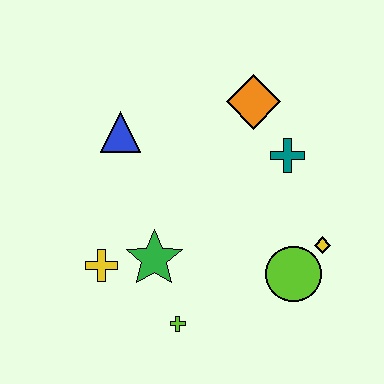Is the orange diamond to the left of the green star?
No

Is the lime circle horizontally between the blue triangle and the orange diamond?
No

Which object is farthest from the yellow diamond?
The blue triangle is farthest from the yellow diamond.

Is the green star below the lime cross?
No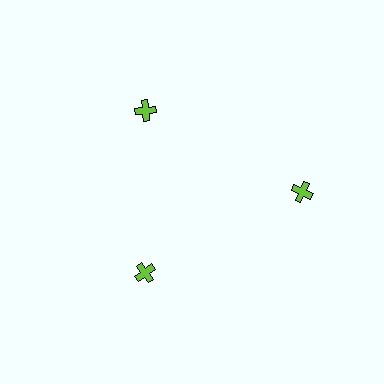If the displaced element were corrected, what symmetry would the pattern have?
It would have 3-fold rotational symmetry — the pattern would map onto itself every 120 degrees.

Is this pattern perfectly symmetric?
No. The 3 lime crosses are arranged in a ring, but one element near the 3 o'clock position is pushed outward from the center, breaking the 3-fold rotational symmetry.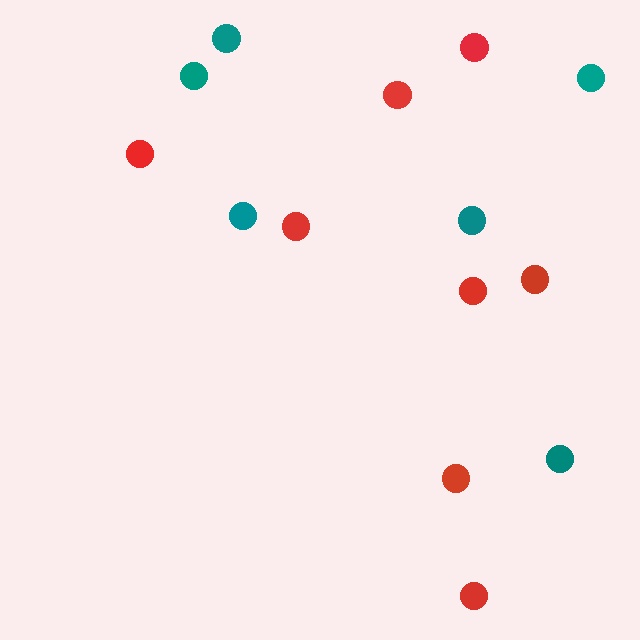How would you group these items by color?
There are 2 groups: one group of teal circles (6) and one group of red circles (8).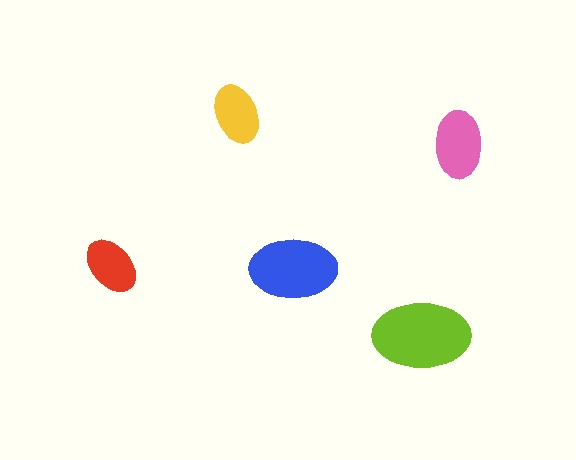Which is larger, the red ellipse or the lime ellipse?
The lime one.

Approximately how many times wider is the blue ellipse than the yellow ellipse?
About 1.5 times wider.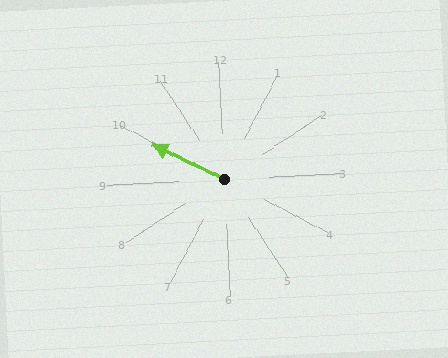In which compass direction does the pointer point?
Northwest.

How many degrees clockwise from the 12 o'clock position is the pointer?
Approximately 298 degrees.